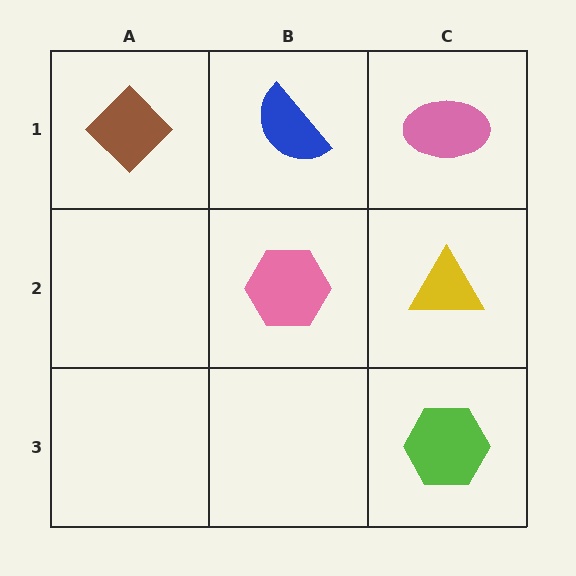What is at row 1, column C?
A pink ellipse.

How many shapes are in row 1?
3 shapes.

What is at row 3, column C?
A lime hexagon.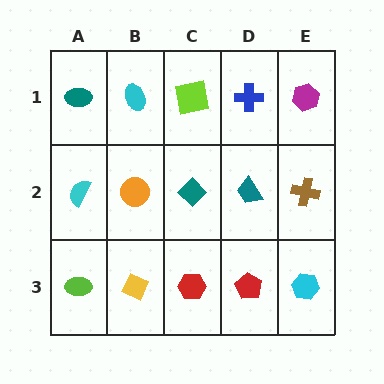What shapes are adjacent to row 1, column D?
A teal trapezoid (row 2, column D), a lime square (row 1, column C), a magenta hexagon (row 1, column E).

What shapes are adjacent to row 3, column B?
An orange circle (row 2, column B), a lime ellipse (row 3, column A), a red hexagon (row 3, column C).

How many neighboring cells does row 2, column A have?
3.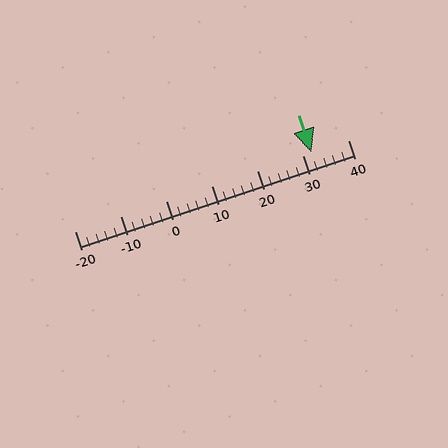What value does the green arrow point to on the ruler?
The green arrow points to approximately 32.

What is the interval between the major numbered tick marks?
The major tick marks are spaced 10 units apart.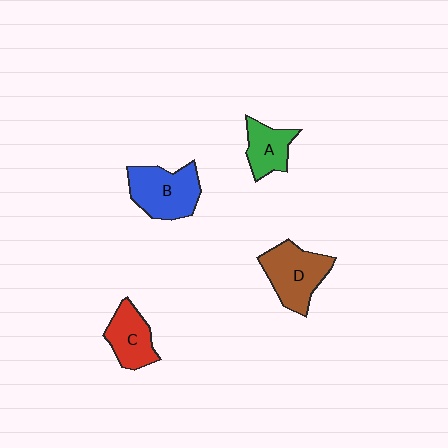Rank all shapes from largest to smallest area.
From largest to smallest: B (blue), D (brown), C (red), A (green).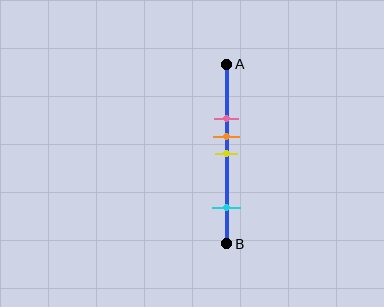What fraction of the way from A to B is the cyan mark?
The cyan mark is approximately 80% (0.8) of the way from A to B.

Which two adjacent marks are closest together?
The orange and yellow marks are the closest adjacent pair.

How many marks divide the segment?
There are 4 marks dividing the segment.